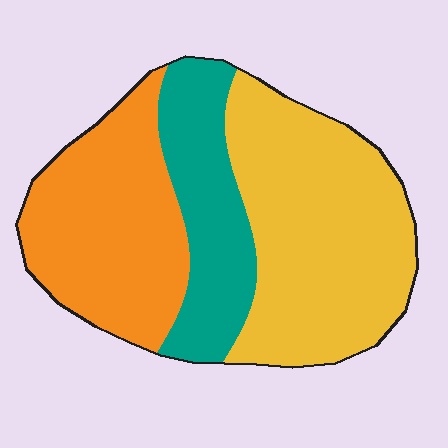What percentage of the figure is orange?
Orange takes up about one third (1/3) of the figure.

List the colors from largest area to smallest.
From largest to smallest: yellow, orange, teal.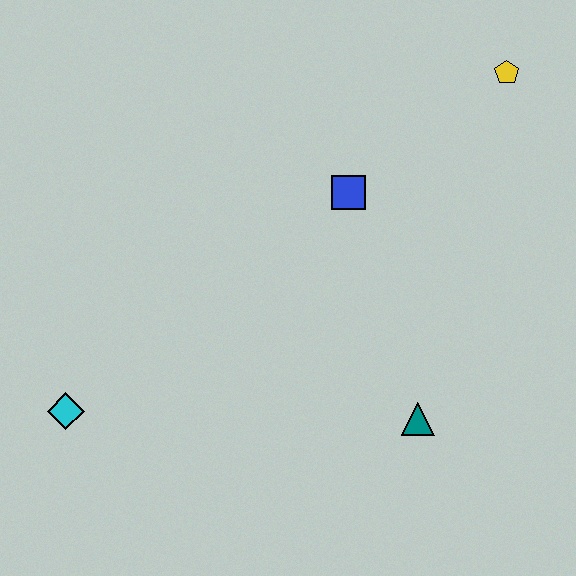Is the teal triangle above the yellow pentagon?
No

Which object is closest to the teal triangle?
The blue square is closest to the teal triangle.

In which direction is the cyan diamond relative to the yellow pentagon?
The cyan diamond is to the left of the yellow pentagon.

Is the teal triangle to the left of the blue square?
No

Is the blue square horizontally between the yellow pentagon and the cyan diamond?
Yes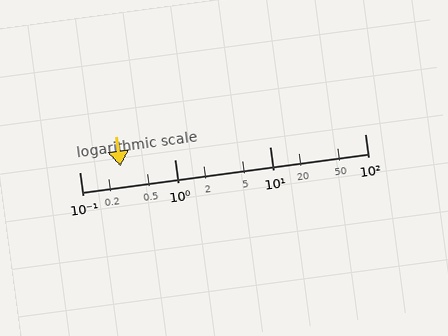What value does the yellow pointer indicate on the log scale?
The pointer indicates approximately 0.27.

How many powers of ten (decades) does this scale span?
The scale spans 3 decades, from 0.1 to 100.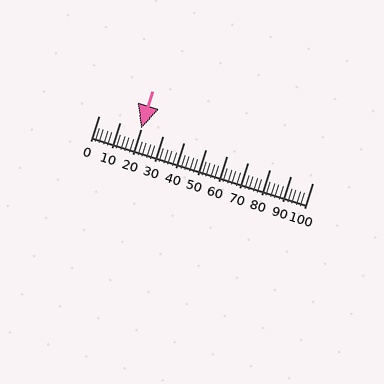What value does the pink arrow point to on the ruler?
The pink arrow points to approximately 20.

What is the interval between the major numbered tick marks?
The major tick marks are spaced 10 units apart.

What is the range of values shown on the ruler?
The ruler shows values from 0 to 100.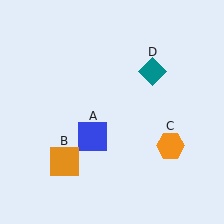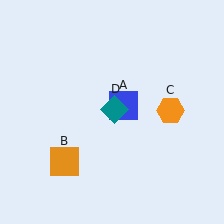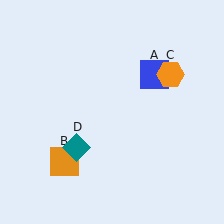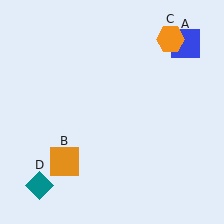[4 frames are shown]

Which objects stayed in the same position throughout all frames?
Orange square (object B) remained stationary.